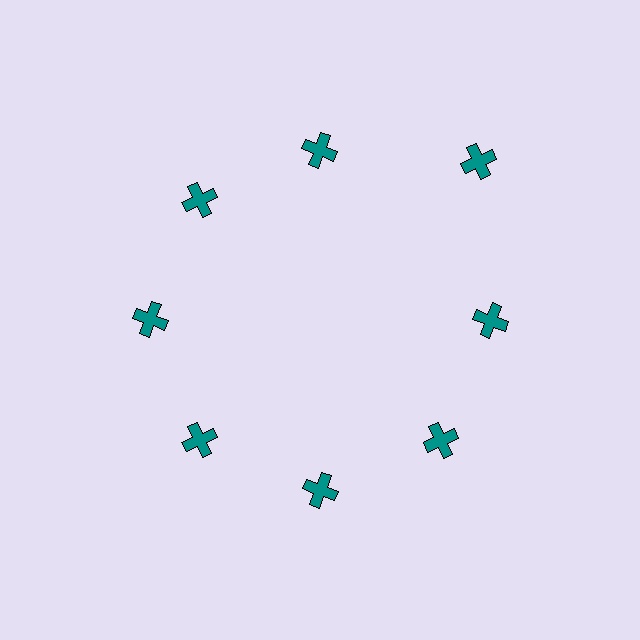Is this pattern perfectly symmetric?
No. The 8 teal crosses are arranged in a ring, but one element near the 2 o'clock position is pushed outward from the center, breaking the 8-fold rotational symmetry.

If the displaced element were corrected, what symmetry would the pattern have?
It would have 8-fold rotational symmetry — the pattern would map onto itself every 45 degrees.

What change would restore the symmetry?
The symmetry would be restored by moving it inward, back onto the ring so that all 8 crosses sit at equal angles and equal distance from the center.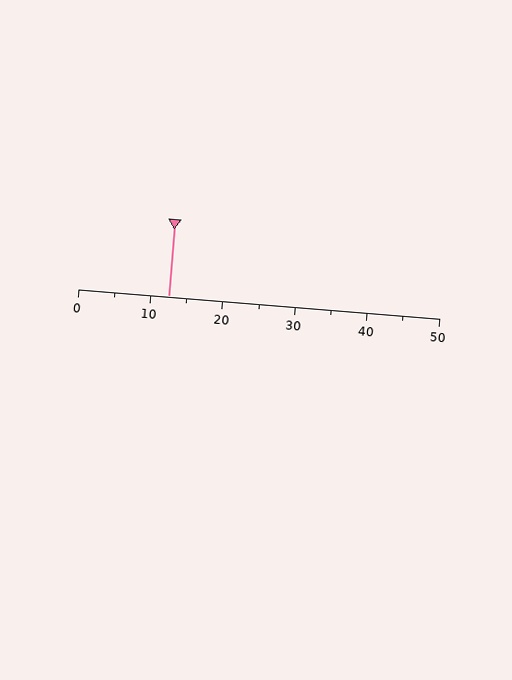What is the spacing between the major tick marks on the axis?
The major ticks are spaced 10 apart.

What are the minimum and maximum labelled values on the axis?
The axis runs from 0 to 50.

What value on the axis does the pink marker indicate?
The marker indicates approximately 12.5.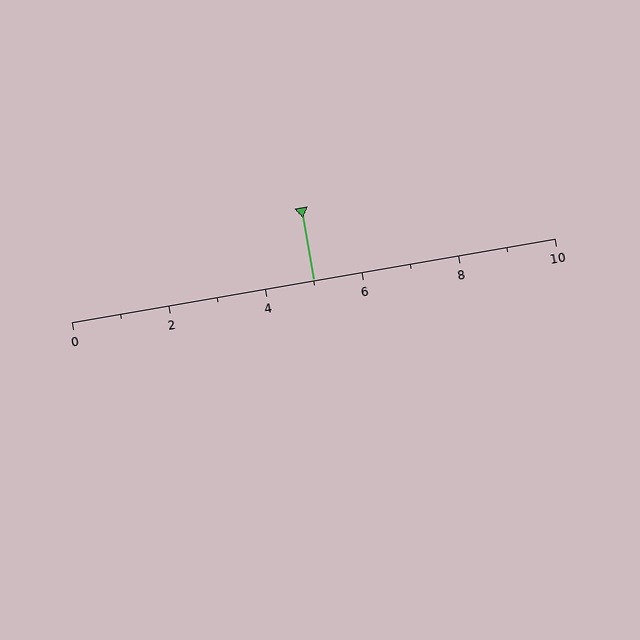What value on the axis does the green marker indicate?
The marker indicates approximately 5.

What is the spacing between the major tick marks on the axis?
The major ticks are spaced 2 apart.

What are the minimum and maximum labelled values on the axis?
The axis runs from 0 to 10.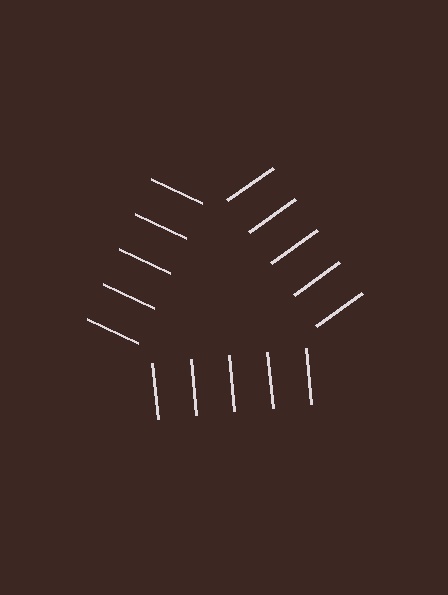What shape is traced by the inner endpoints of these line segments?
An illusory triangle — the line segments terminate on its edges but no continuous stroke is drawn.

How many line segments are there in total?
15 — 5 along each of the 3 edges.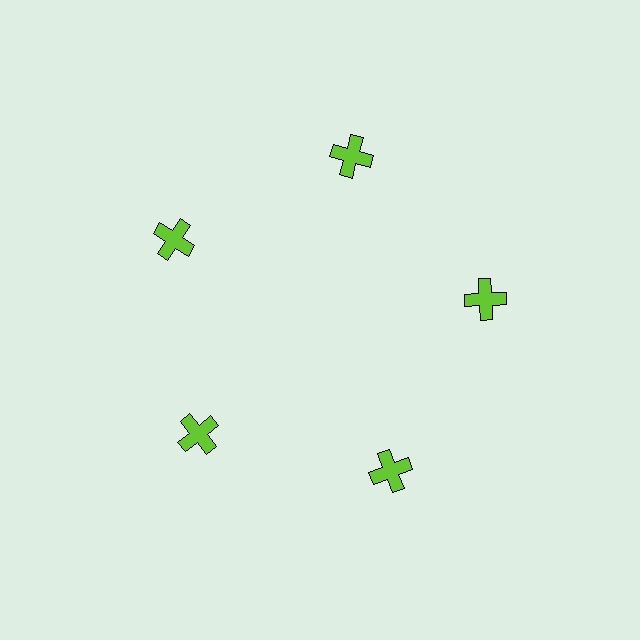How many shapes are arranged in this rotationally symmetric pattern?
There are 5 shapes, arranged in 5 groups of 1.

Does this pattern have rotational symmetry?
Yes, this pattern has 5-fold rotational symmetry. It looks the same after rotating 72 degrees around the center.